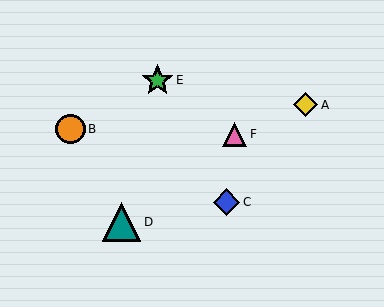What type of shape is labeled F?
Shape F is a pink triangle.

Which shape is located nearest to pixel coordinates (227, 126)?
The pink triangle (labeled F) at (235, 134) is nearest to that location.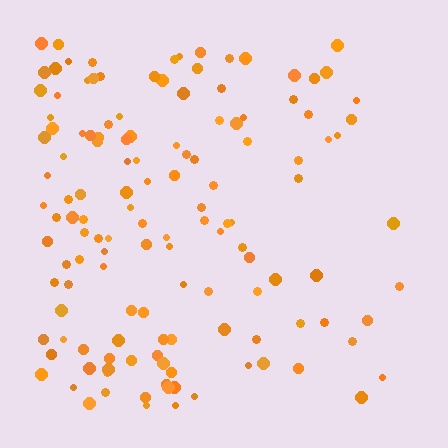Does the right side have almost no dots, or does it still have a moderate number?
Still a moderate number, just noticeably fewer than the left.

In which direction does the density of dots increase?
From right to left, with the left side densest.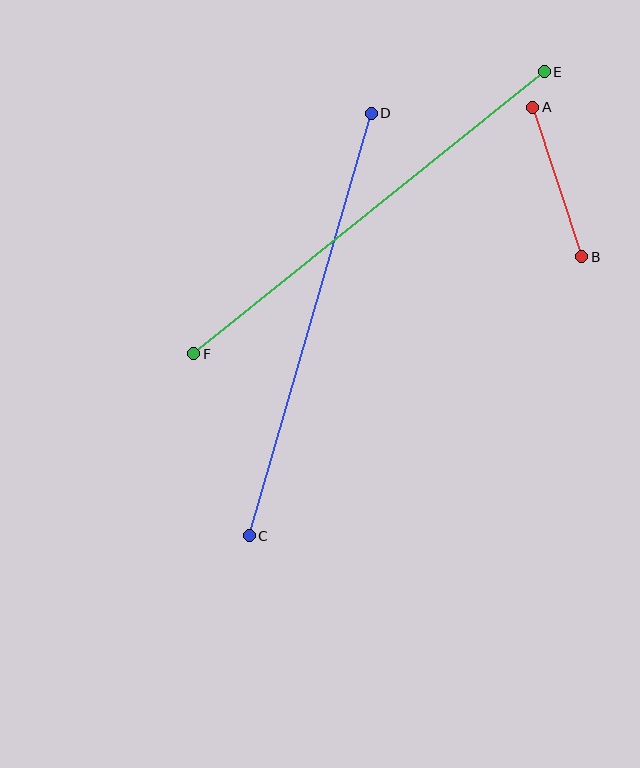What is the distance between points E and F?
The distance is approximately 450 pixels.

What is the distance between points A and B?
The distance is approximately 158 pixels.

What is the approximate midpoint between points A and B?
The midpoint is at approximately (557, 182) pixels.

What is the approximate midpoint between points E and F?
The midpoint is at approximately (369, 213) pixels.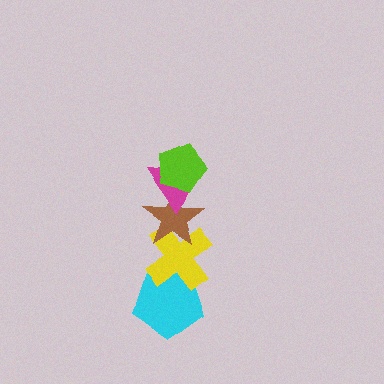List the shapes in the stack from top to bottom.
From top to bottom: the lime pentagon, the magenta triangle, the brown star, the yellow cross, the cyan pentagon.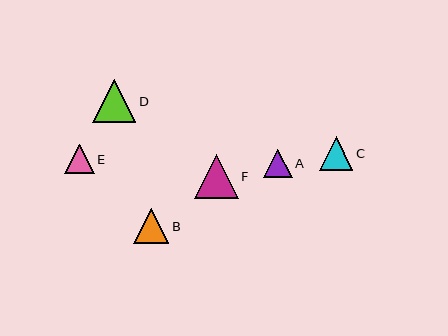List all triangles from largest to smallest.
From largest to smallest: F, D, B, C, E, A.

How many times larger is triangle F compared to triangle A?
Triangle F is approximately 1.6 times the size of triangle A.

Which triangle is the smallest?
Triangle A is the smallest with a size of approximately 28 pixels.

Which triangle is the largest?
Triangle F is the largest with a size of approximately 44 pixels.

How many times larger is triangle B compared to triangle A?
Triangle B is approximately 1.2 times the size of triangle A.